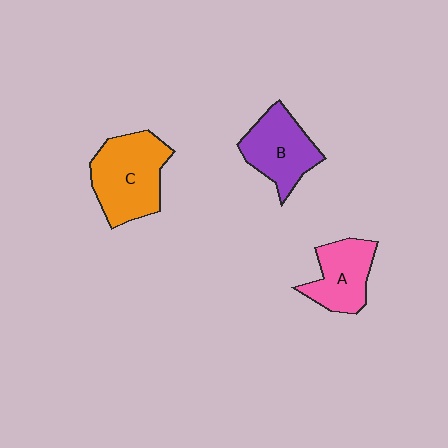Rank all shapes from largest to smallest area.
From largest to smallest: C (orange), B (purple), A (pink).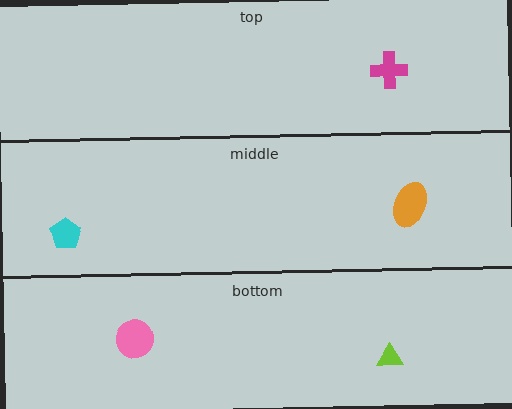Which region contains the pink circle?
The bottom region.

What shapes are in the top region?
The magenta cross.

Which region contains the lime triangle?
The bottom region.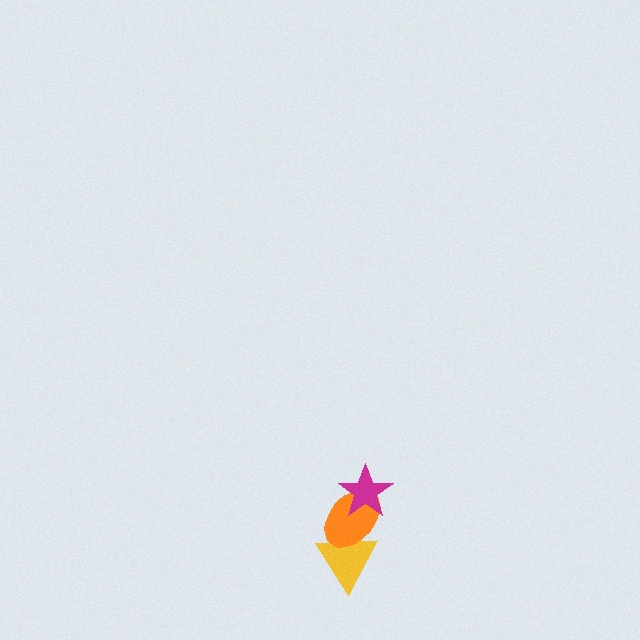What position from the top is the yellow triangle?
The yellow triangle is 3rd from the top.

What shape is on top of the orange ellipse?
The magenta star is on top of the orange ellipse.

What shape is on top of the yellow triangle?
The orange ellipse is on top of the yellow triangle.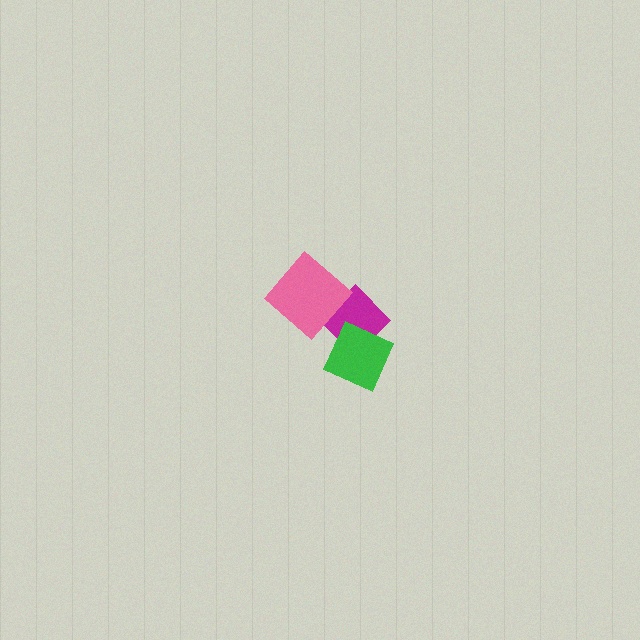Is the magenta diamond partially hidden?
Yes, it is partially covered by another shape.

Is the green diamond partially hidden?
No, no other shape covers it.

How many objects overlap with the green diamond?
1 object overlaps with the green diamond.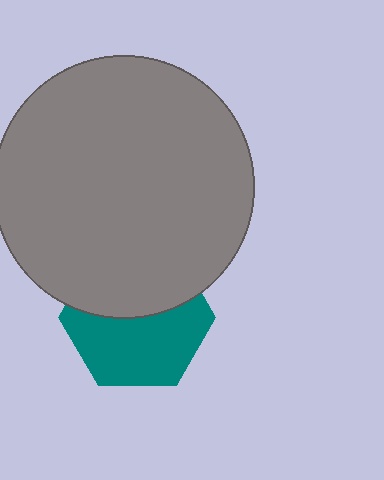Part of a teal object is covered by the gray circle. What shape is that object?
It is a hexagon.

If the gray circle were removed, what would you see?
You would see the complete teal hexagon.